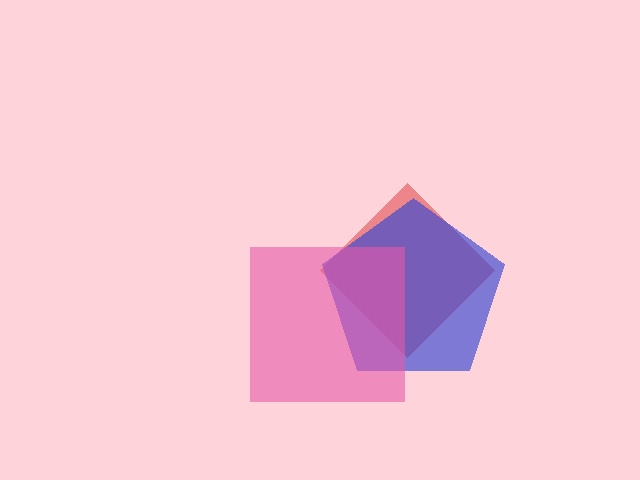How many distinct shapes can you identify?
There are 3 distinct shapes: a red diamond, a blue pentagon, a pink square.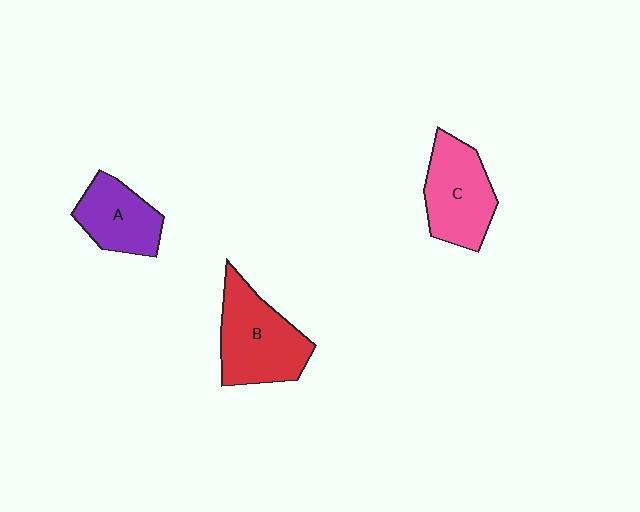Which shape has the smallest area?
Shape A (purple).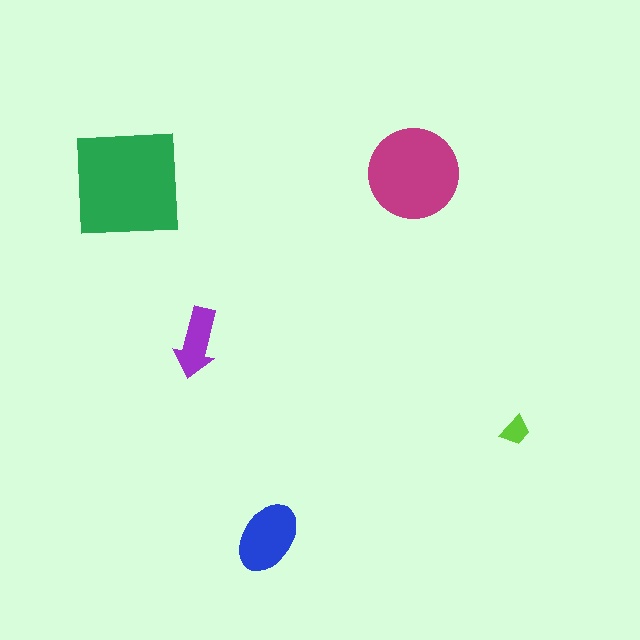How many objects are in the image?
There are 5 objects in the image.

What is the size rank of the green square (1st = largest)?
1st.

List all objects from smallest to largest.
The lime trapezoid, the purple arrow, the blue ellipse, the magenta circle, the green square.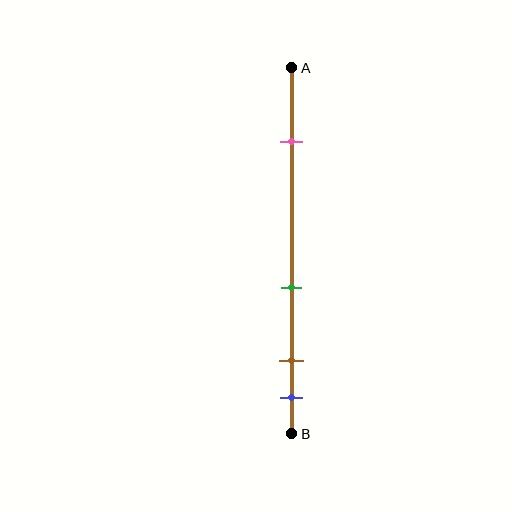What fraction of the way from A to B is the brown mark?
The brown mark is approximately 80% (0.8) of the way from A to B.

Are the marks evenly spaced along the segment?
No, the marks are not evenly spaced.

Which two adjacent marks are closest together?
The brown and blue marks are the closest adjacent pair.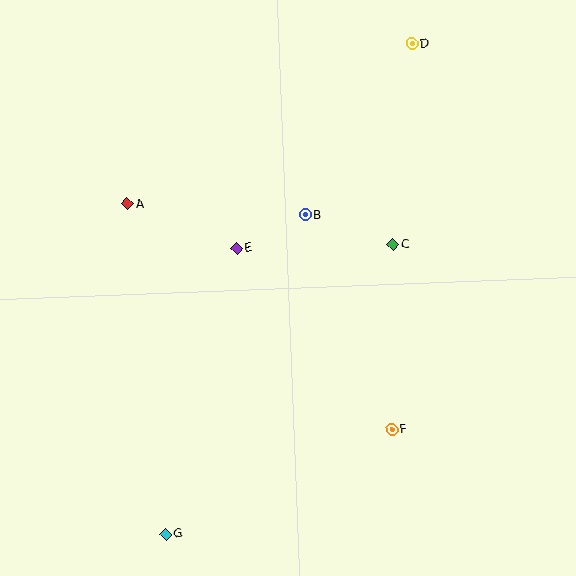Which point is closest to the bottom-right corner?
Point F is closest to the bottom-right corner.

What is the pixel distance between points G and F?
The distance between G and F is 249 pixels.